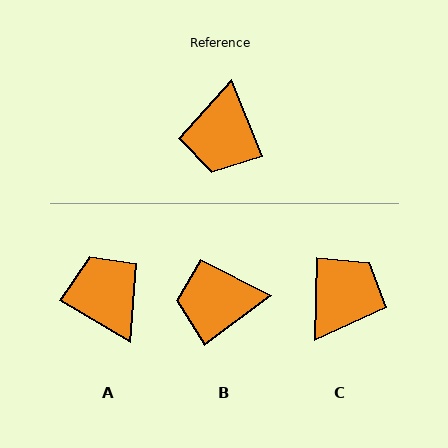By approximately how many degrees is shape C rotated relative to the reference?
Approximately 157 degrees counter-clockwise.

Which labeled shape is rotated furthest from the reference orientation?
C, about 157 degrees away.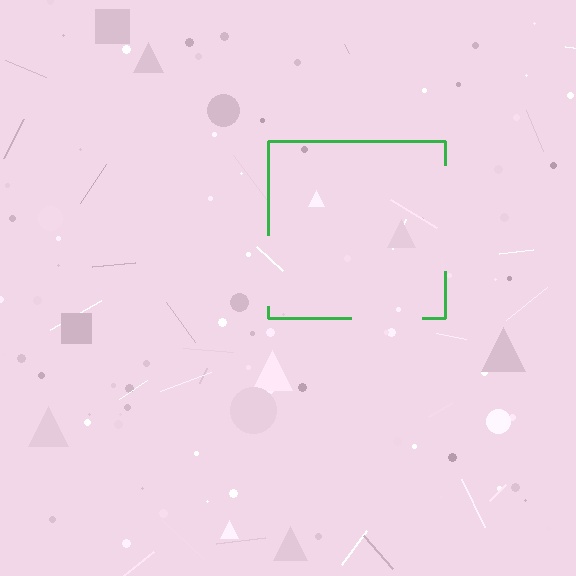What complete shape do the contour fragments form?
The contour fragments form a square.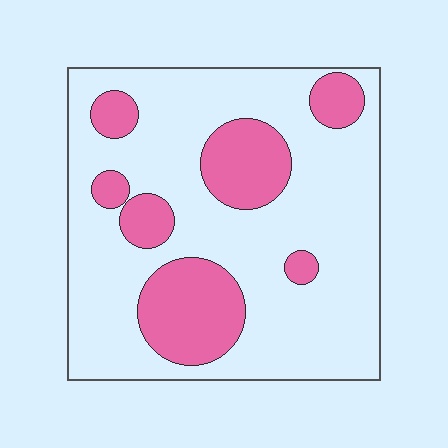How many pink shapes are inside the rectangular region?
7.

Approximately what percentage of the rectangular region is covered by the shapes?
Approximately 25%.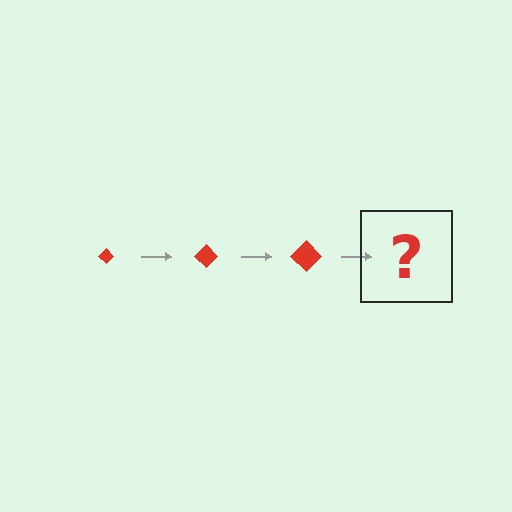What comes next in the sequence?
The next element should be a red diamond, larger than the previous one.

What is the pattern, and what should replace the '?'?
The pattern is that the diamond gets progressively larger each step. The '?' should be a red diamond, larger than the previous one.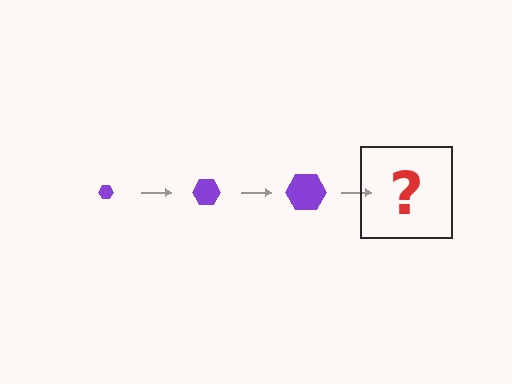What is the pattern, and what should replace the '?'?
The pattern is that the hexagon gets progressively larger each step. The '?' should be a purple hexagon, larger than the previous one.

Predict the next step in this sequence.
The next step is a purple hexagon, larger than the previous one.